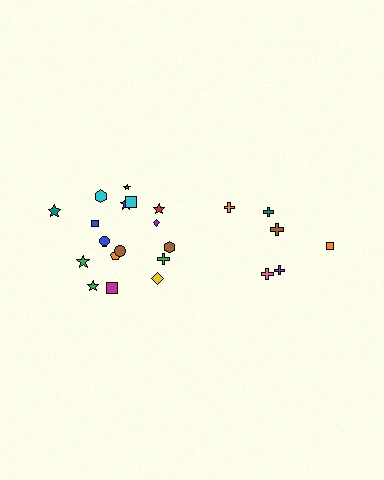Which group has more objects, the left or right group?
The left group.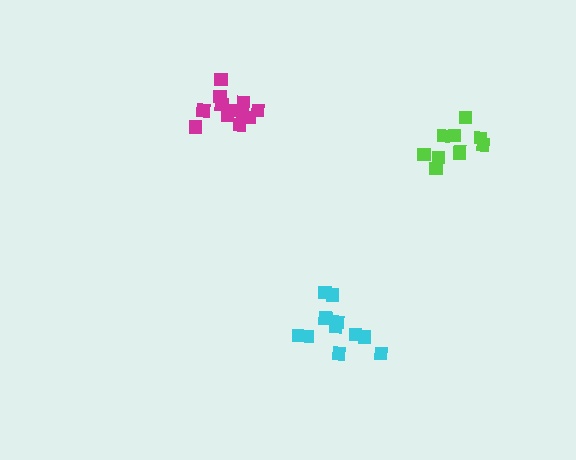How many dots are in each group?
Group 1: 12 dots, Group 2: 12 dots, Group 3: 10 dots (34 total).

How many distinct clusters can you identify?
There are 3 distinct clusters.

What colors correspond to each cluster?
The clusters are colored: magenta, cyan, lime.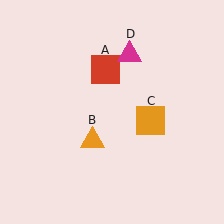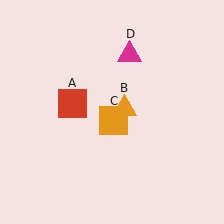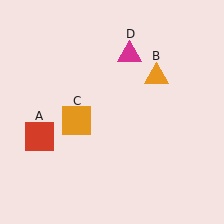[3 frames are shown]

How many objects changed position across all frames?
3 objects changed position: red square (object A), orange triangle (object B), orange square (object C).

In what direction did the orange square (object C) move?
The orange square (object C) moved left.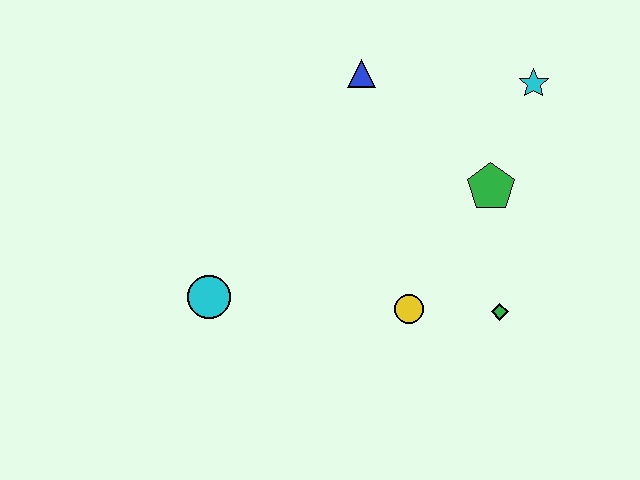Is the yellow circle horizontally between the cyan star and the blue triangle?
Yes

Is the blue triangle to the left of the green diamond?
Yes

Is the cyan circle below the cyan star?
Yes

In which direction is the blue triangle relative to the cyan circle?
The blue triangle is above the cyan circle.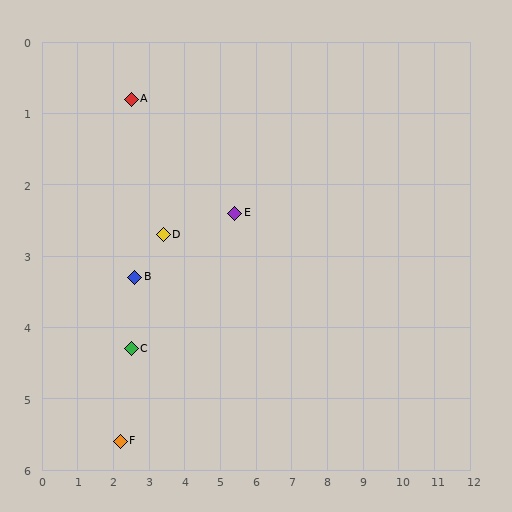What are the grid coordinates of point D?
Point D is at approximately (3.4, 2.7).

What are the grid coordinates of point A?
Point A is at approximately (2.5, 0.8).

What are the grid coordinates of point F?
Point F is at approximately (2.2, 5.6).